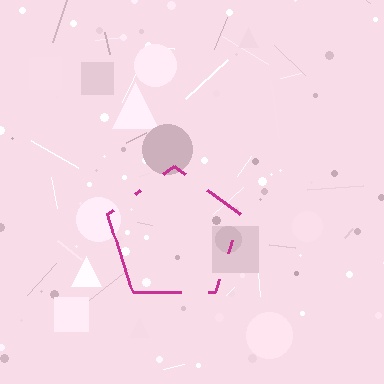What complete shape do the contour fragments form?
The contour fragments form a pentagon.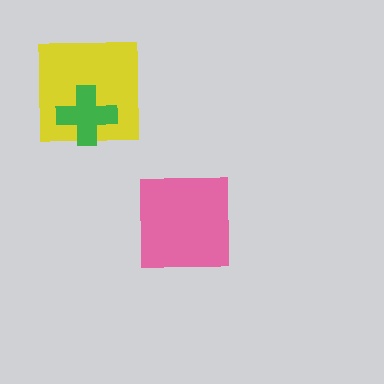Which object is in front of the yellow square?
The green cross is in front of the yellow square.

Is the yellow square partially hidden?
Yes, it is partially covered by another shape.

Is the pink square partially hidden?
No, no other shape covers it.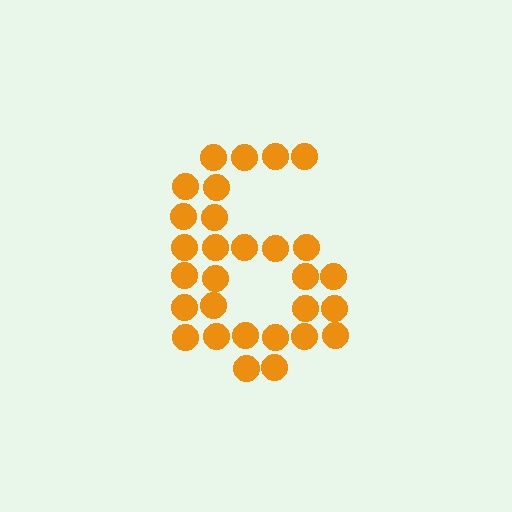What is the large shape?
The large shape is the digit 6.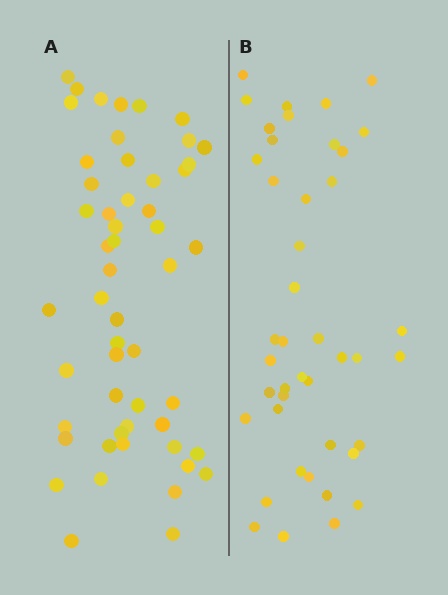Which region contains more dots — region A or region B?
Region A (the left region) has more dots.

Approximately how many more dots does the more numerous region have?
Region A has roughly 10 or so more dots than region B.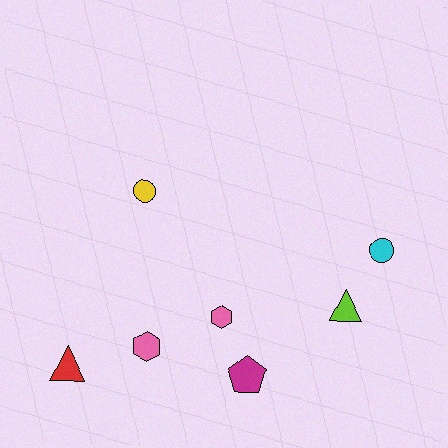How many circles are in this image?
There are 2 circles.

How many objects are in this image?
There are 7 objects.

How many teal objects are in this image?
There are no teal objects.